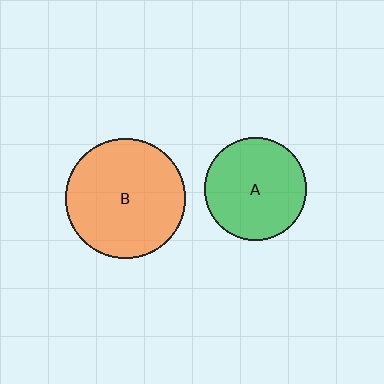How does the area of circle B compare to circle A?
Approximately 1.4 times.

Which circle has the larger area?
Circle B (orange).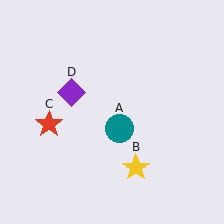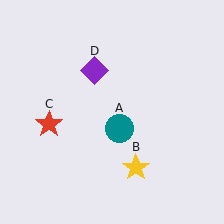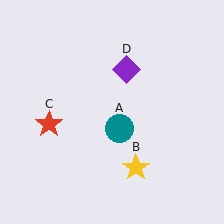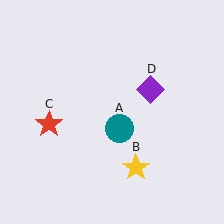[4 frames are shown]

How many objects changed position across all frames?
1 object changed position: purple diamond (object D).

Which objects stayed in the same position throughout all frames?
Teal circle (object A) and yellow star (object B) and red star (object C) remained stationary.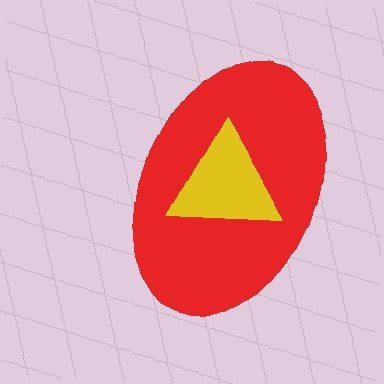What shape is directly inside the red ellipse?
The yellow triangle.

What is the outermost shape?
The red ellipse.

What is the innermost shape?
The yellow triangle.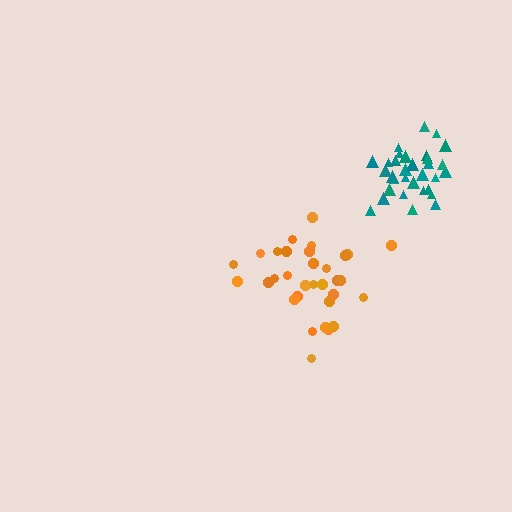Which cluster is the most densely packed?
Teal.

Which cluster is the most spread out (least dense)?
Orange.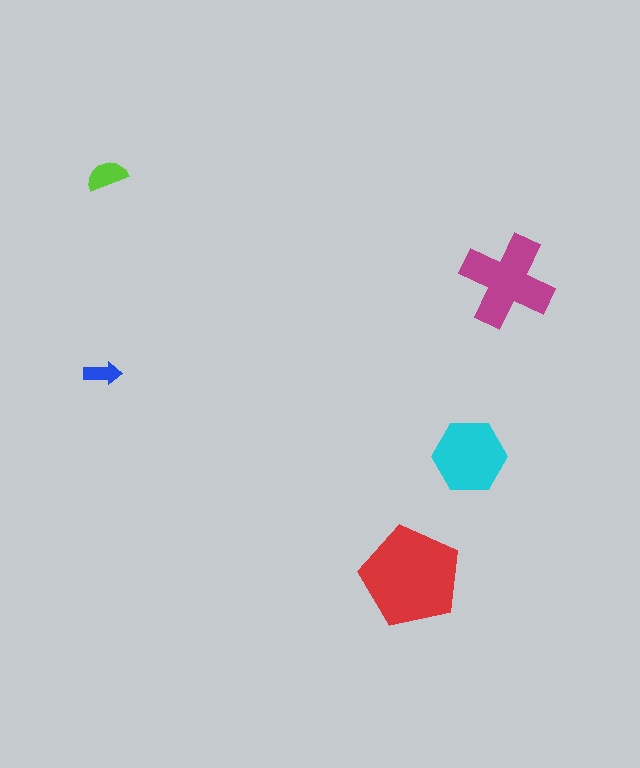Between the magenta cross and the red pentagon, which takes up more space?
The red pentagon.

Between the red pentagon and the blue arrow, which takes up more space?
The red pentagon.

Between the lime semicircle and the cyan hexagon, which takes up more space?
The cyan hexagon.